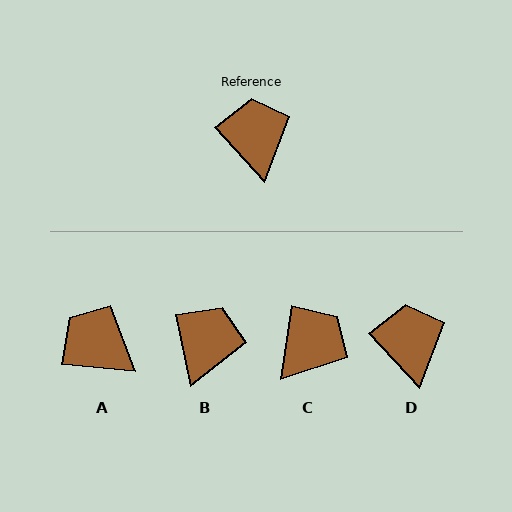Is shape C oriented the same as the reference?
No, it is off by about 51 degrees.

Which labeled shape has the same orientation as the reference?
D.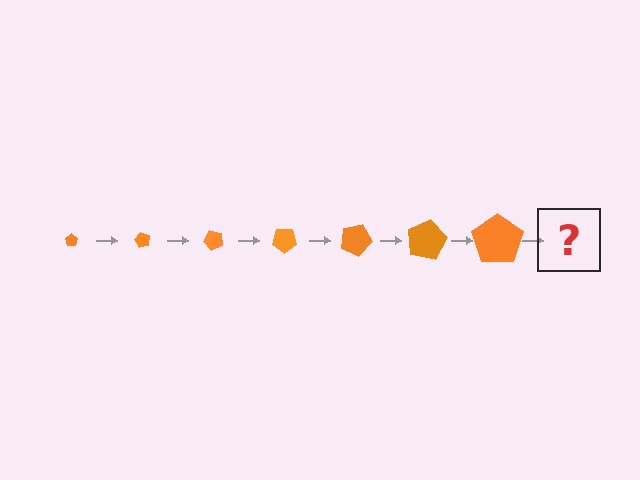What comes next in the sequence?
The next element should be a pentagon, larger than the previous one and rotated 420 degrees from the start.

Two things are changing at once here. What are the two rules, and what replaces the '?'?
The two rules are that the pentagon grows larger each step and it rotates 60 degrees each step. The '?' should be a pentagon, larger than the previous one and rotated 420 degrees from the start.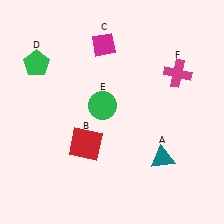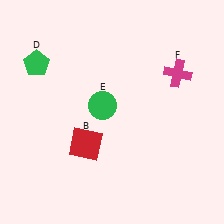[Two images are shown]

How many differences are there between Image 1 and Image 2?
There are 2 differences between the two images.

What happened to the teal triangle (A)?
The teal triangle (A) was removed in Image 2. It was in the bottom-right area of Image 1.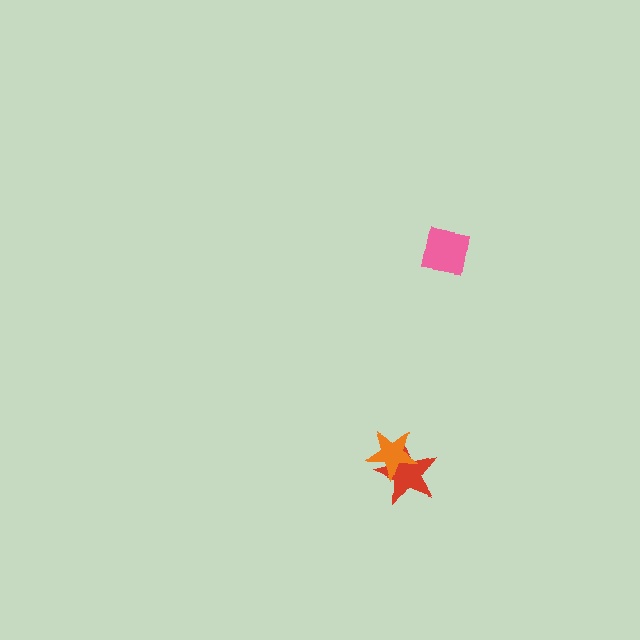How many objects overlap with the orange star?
1 object overlaps with the orange star.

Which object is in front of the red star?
The orange star is in front of the red star.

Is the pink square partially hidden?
No, no other shape covers it.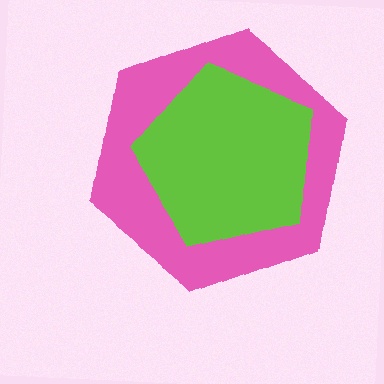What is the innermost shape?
The lime pentagon.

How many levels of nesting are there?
2.